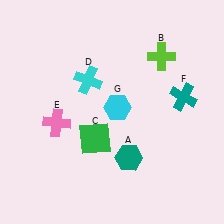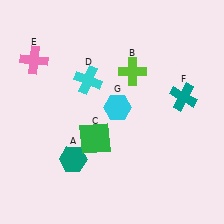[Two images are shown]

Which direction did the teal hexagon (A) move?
The teal hexagon (A) moved left.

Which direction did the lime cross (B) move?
The lime cross (B) moved left.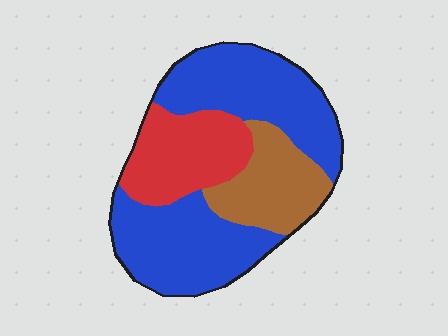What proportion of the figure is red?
Red takes up about one quarter (1/4) of the figure.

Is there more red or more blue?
Blue.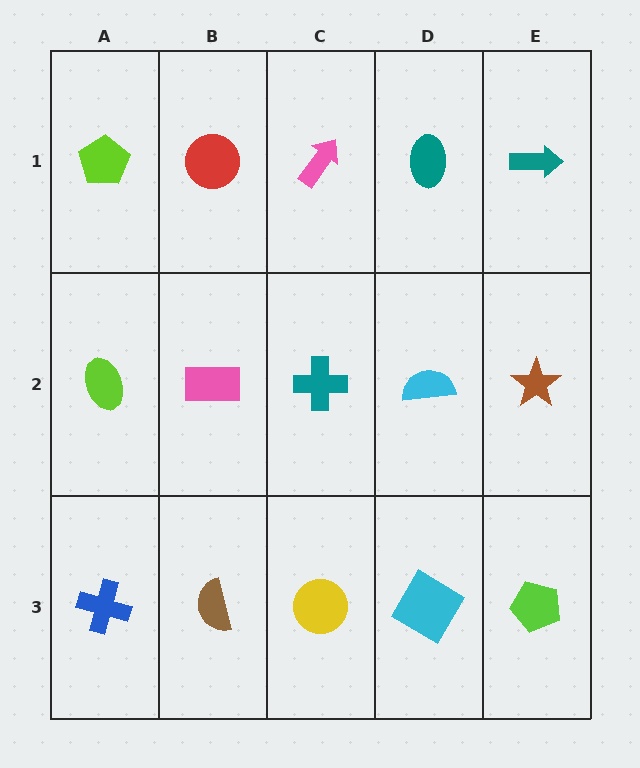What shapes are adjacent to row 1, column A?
A lime ellipse (row 2, column A), a red circle (row 1, column B).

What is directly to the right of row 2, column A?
A pink rectangle.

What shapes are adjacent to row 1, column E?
A brown star (row 2, column E), a teal ellipse (row 1, column D).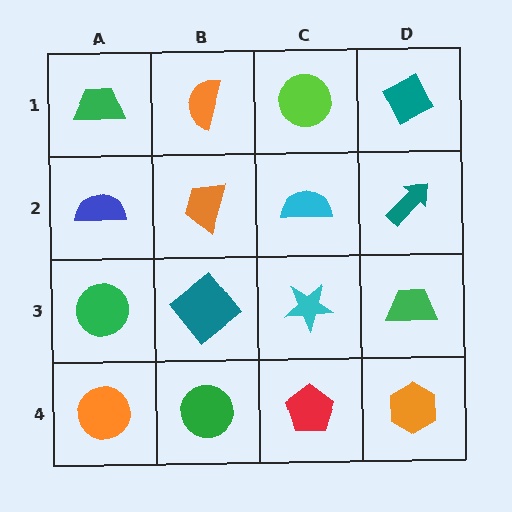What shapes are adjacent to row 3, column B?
An orange trapezoid (row 2, column B), a green circle (row 4, column B), a green circle (row 3, column A), a cyan star (row 3, column C).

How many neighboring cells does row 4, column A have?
2.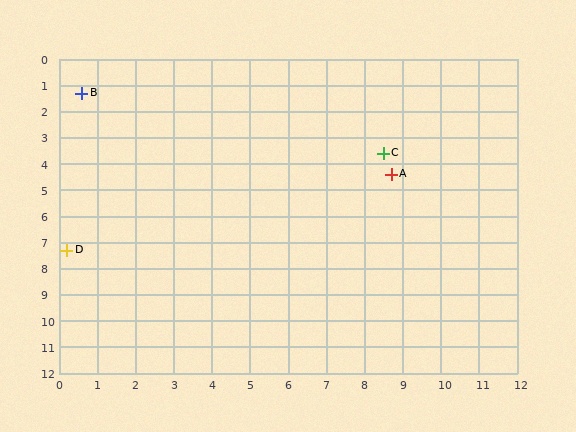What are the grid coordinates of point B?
Point B is at approximately (0.6, 1.3).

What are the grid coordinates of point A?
Point A is at approximately (8.7, 4.4).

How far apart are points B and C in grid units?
Points B and C are about 8.2 grid units apart.